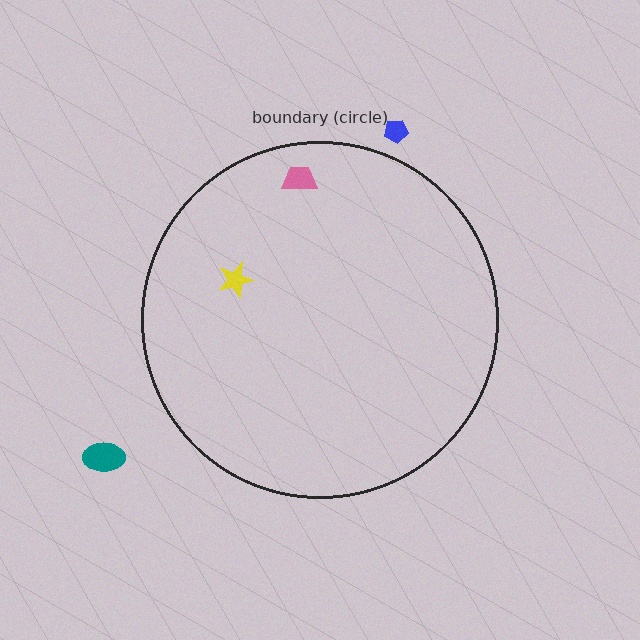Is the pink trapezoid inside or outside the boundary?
Inside.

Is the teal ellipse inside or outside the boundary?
Outside.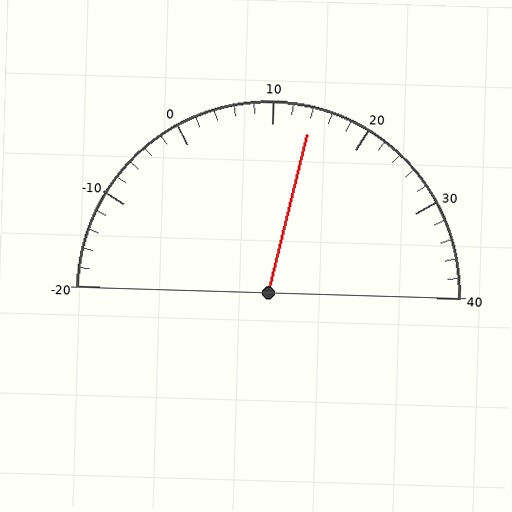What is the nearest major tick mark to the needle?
The nearest major tick mark is 10.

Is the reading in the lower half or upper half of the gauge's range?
The reading is in the upper half of the range (-20 to 40).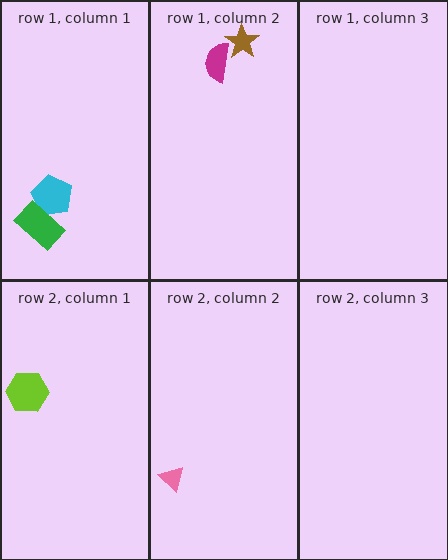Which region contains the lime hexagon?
The row 2, column 1 region.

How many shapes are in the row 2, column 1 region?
1.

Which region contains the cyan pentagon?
The row 1, column 1 region.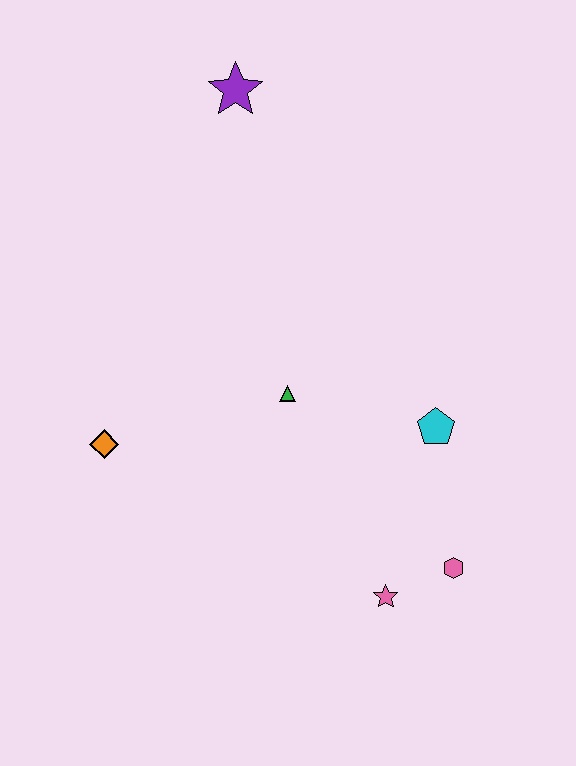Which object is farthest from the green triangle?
The purple star is farthest from the green triangle.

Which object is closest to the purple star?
The green triangle is closest to the purple star.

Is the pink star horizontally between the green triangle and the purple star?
No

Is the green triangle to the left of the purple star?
No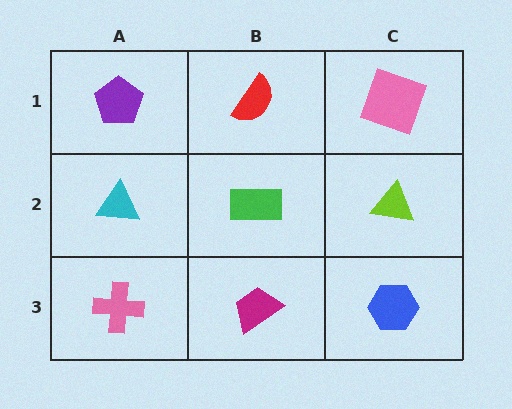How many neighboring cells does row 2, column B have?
4.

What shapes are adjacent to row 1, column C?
A lime triangle (row 2, column C), a red semicircle (row 1, column B).